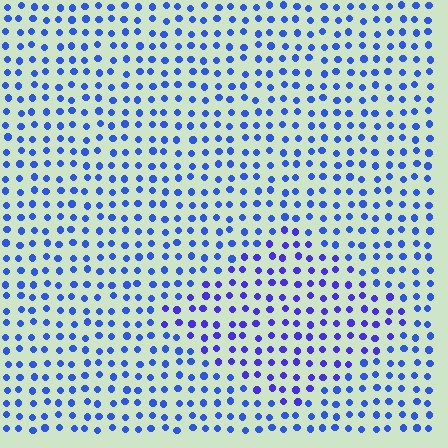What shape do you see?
I see a diamond.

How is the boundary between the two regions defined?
The boundary is defined purely by a slight shift in hue (about 22 degrees). Spacing, size, and orientation are identical on both sides.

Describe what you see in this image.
The image is filled with small blue elements in a uniform arrangement. A diamond-shaped region is visible where the elements are tinted to a slightly different hue, forming a subtle color boundary.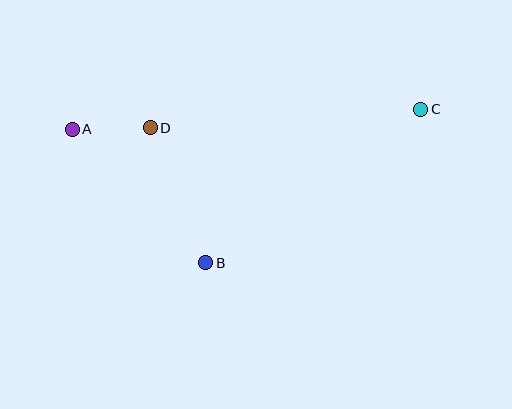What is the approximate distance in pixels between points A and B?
The distance between A and B is approximately 189 pixels.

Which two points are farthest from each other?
Points A and C are farthest from each other.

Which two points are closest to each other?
Points A and D are closest to each other.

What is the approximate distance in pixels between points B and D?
The distance between B and D is approximately 146 pixels.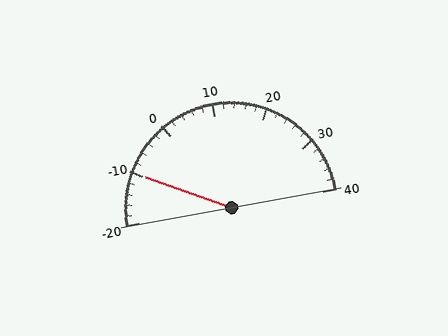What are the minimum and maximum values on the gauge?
The gauge ranges from -20 to 40.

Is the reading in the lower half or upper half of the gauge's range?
The reading is in the lower half of the range (-20 to 40).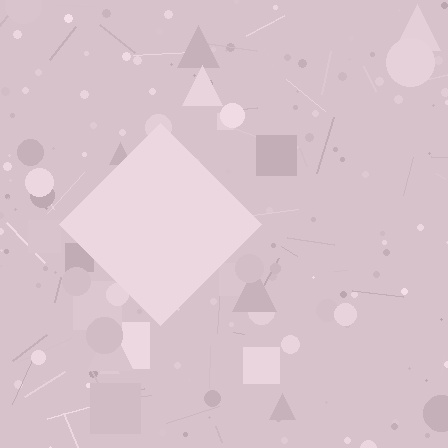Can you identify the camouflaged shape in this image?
The camouflaged shape is a diamond.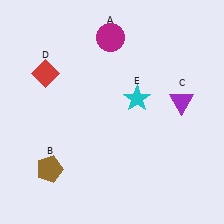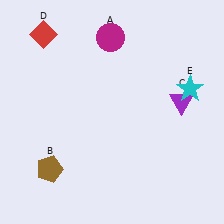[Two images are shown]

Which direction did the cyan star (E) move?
The cyan star (E) moved right.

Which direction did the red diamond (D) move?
The red diamond (D) moved up.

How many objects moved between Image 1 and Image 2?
2 objects moved between the two images.